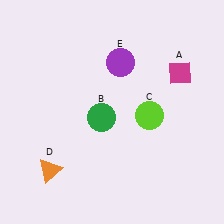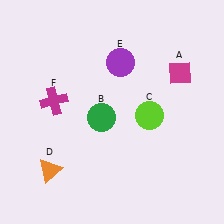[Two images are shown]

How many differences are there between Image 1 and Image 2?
There is 1 difference between the two images.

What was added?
A magenta cross (F) was added in Image 2.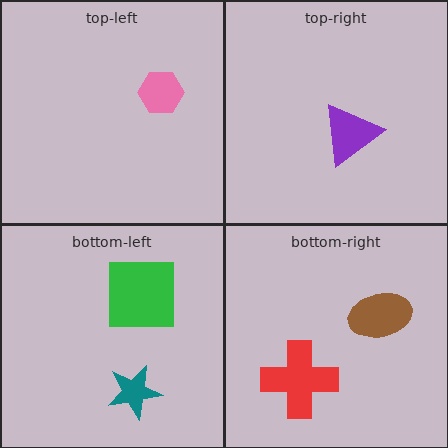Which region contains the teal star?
The bottom-left region.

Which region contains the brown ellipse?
The bottom-right region.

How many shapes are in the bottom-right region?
2.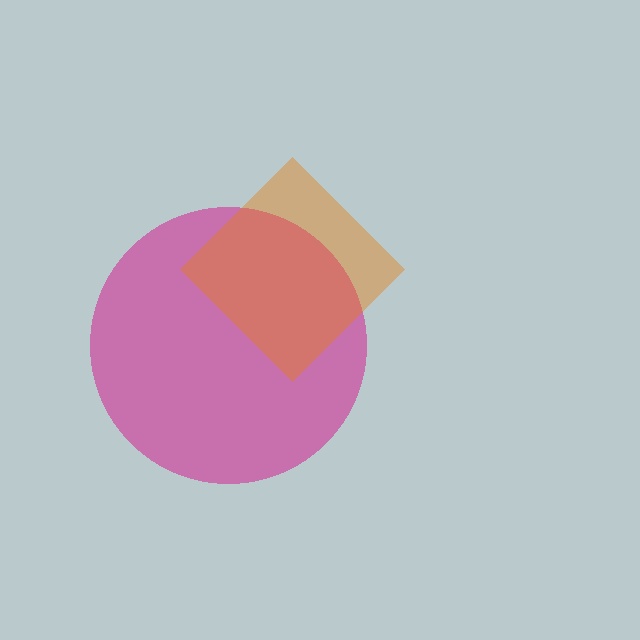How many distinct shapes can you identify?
There are 2 distinct shapes: a magenta circle, an orange diamond.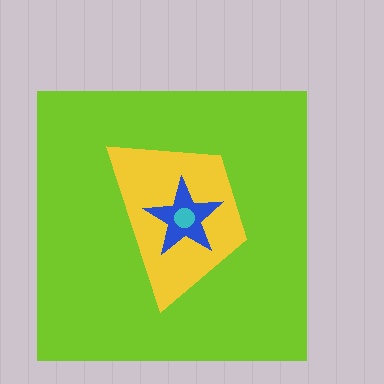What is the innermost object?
The cyan circle.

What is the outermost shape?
The lime square.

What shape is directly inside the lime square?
The yellow trapezoid.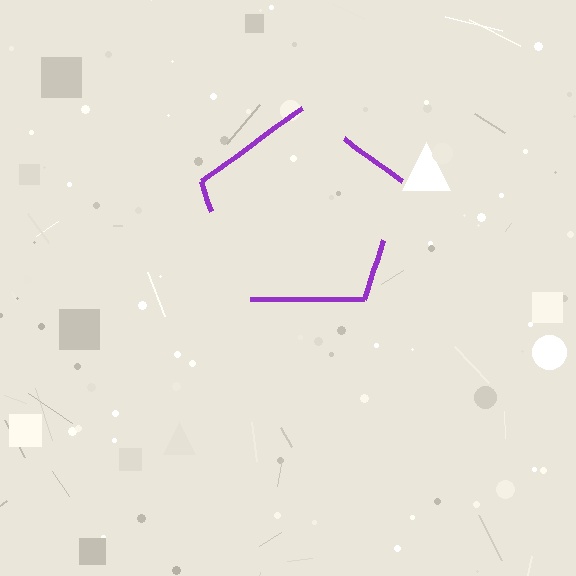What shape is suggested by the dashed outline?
The dashed outline suggests a pentagon.